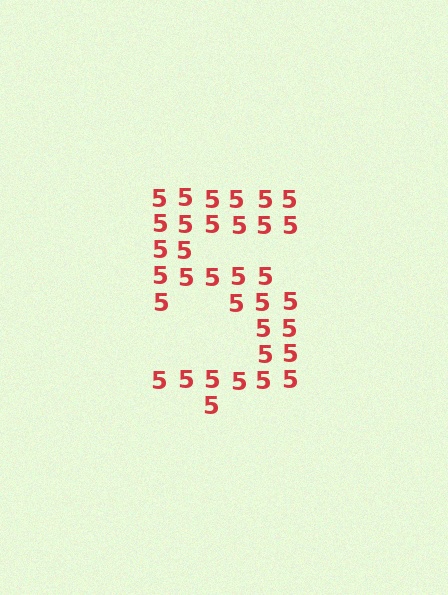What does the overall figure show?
The overall figure shows the digit 5.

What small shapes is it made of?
It is made of small digit 5's.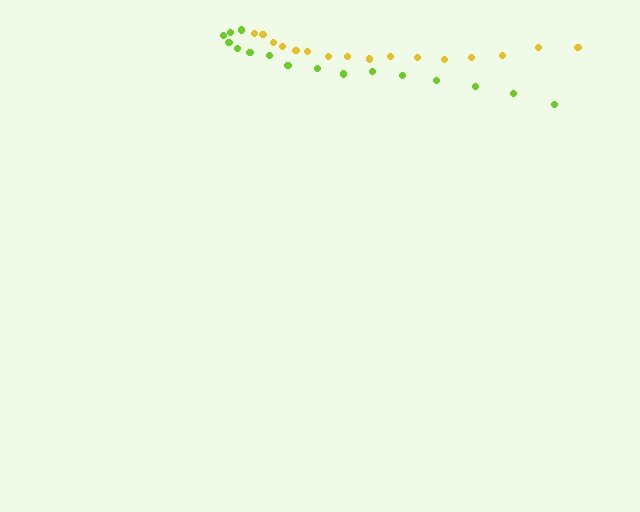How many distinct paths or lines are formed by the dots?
There are 2 distinct paths.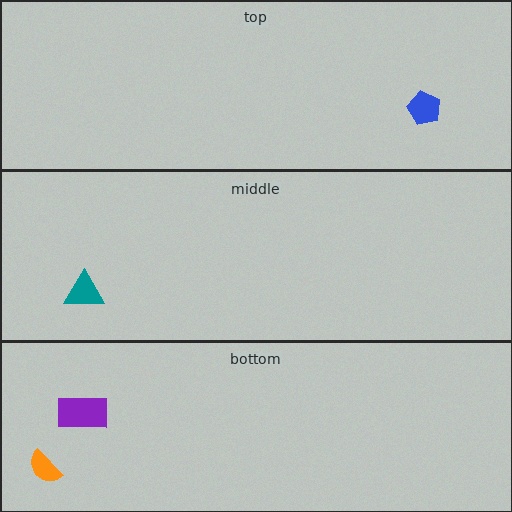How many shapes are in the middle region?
1.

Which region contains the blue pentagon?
The top region.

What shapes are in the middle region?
The teal triangle.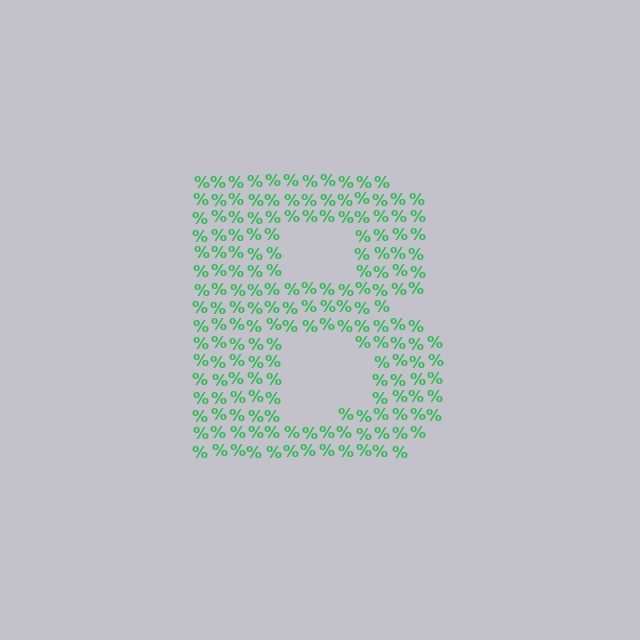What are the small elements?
The small elements are percent signs.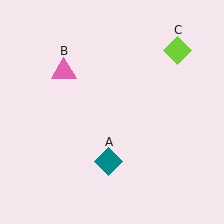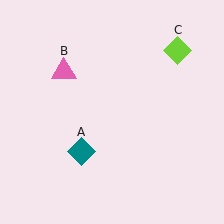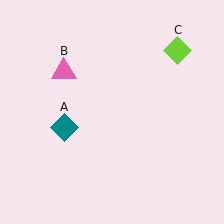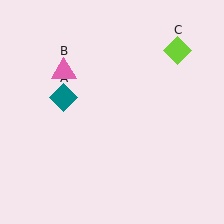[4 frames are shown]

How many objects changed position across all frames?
1 object changed position: teal diamond (object A).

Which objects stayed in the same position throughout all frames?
Pink triangle (object B) and lime diamond (object C) remained stationary.